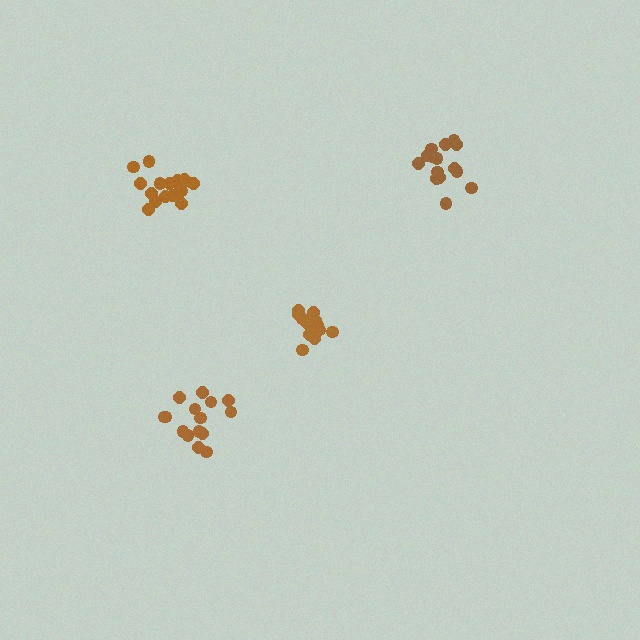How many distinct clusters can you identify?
There are 4 distinct clusters.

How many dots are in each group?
Group 1: 15 dots, Group 2: 15 dots, Group 3: 17 dots, Group 4: 16 dots (63 total).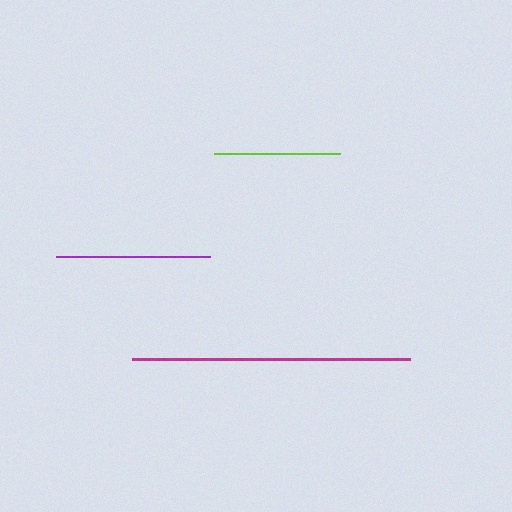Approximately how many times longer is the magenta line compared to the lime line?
The magenta line is approximately 2.2 times the length of the lime line.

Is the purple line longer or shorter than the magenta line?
The magenta line is longer than the purple line.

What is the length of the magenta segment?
The magenta segment is approximately 279 pixels long.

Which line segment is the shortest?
The lime line is the shortest at approximately 126 pixels.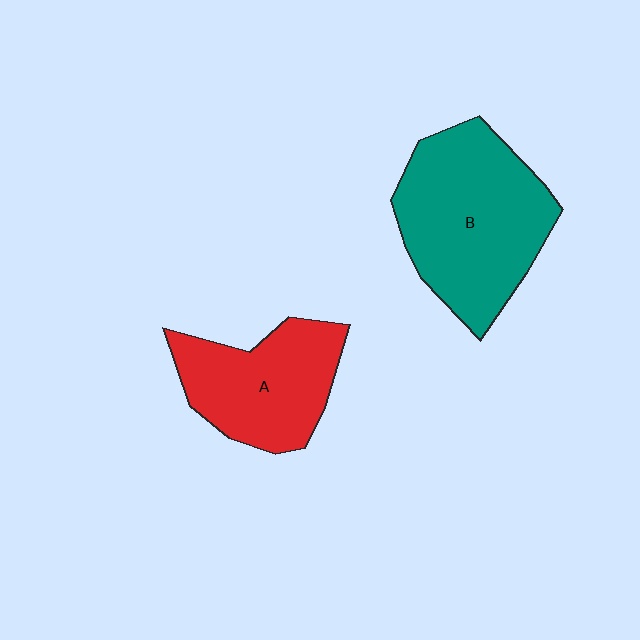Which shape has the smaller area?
Shape A (red).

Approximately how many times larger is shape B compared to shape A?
Approximately 1.4 times.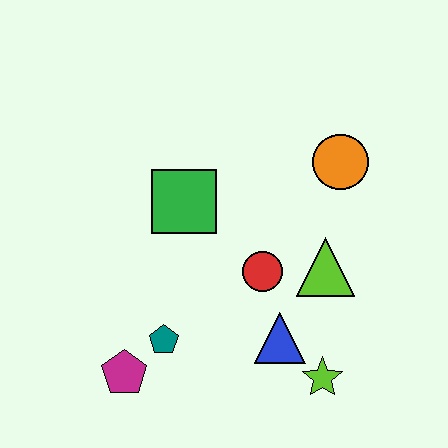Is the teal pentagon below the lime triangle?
Yes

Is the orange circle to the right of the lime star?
Yes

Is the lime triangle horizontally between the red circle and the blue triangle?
No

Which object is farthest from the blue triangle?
The orange circle is farthest from the blue triangle.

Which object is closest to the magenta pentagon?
The teal pentagon is closest to the magenta pentagon.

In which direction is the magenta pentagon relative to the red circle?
The magenta pentagon is to the left of the red circle.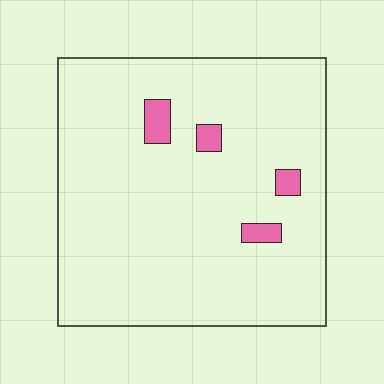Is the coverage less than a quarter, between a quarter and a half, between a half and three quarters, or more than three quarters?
Less than a quarter.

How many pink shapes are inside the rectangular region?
4.